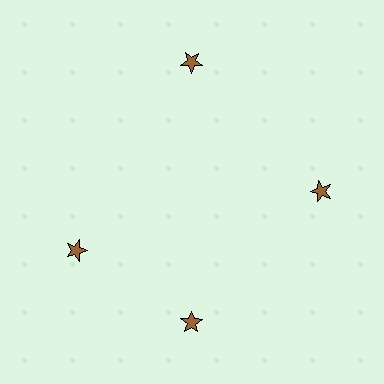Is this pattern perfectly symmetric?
No. The 4 brown stars are arranged in a ring, but one element near the 9 o'clock position is rotated out of alignment along the ring, breaking the 4-fold rotational symmetry.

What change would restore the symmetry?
The symmetry would be restored by rotating it back into even spacing with its neighbors so that all 4 stars sit at equal angles and equal distance from the center.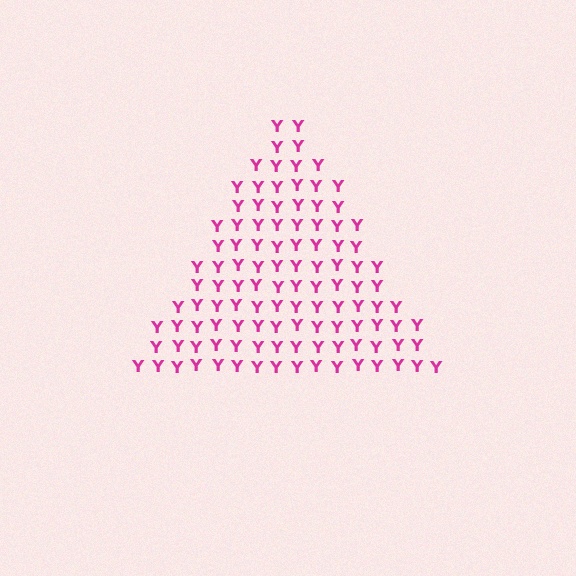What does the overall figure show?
The overall figure shows a triangle.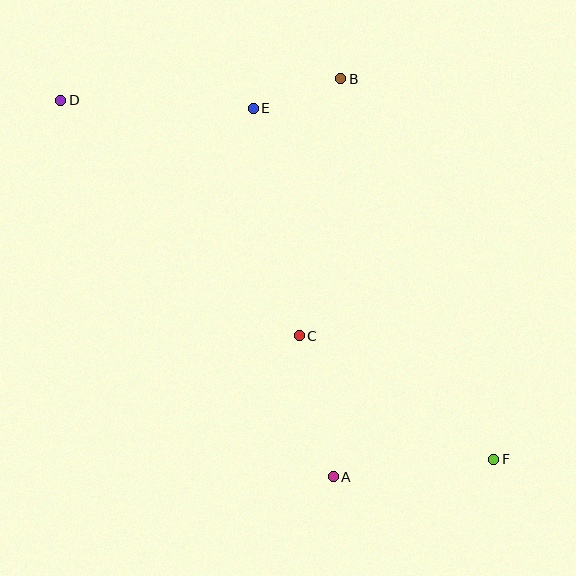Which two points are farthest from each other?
Points D and F are farthest from each other.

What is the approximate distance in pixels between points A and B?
The distance between A and B is approximately 398 pixels.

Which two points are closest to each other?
Points B and E are closest to each other.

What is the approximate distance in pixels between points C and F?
The distance between C and F is approximately 231 pixels.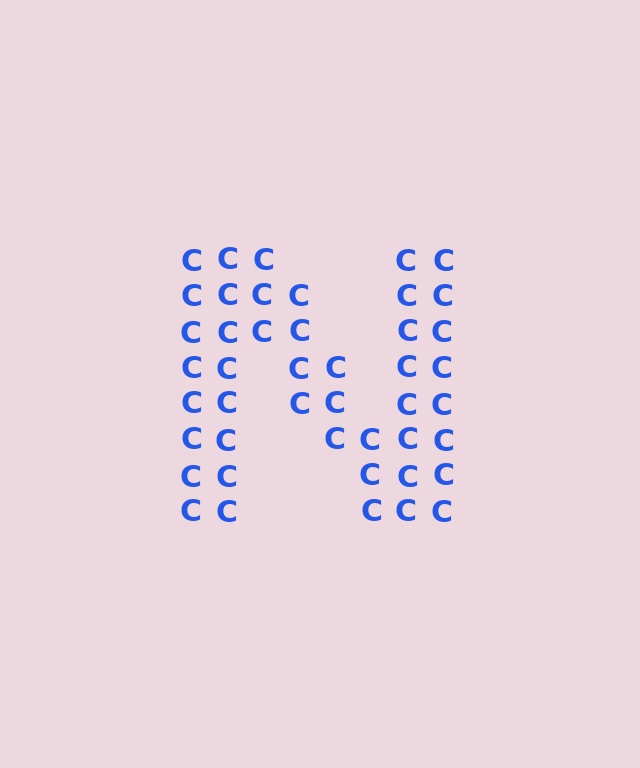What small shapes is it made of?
It is made of small letter C's.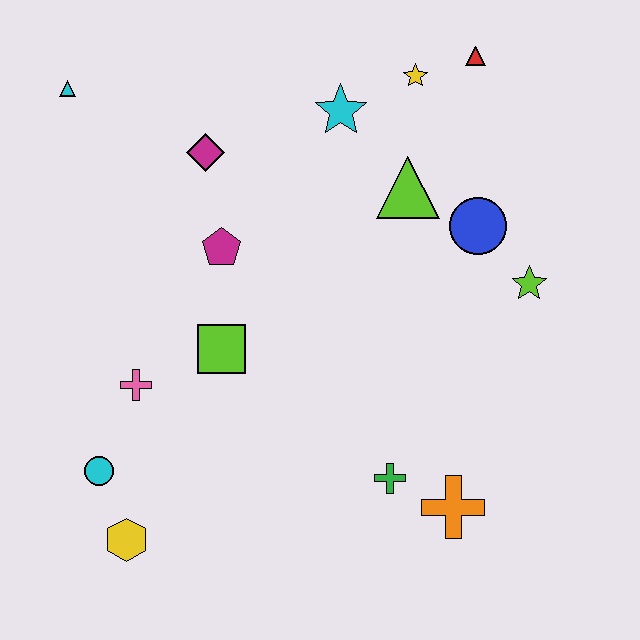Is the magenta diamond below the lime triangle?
No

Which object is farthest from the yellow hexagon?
The red triangle is farthest from the yellow hexagon.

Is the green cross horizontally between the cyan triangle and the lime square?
No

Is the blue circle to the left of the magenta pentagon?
No